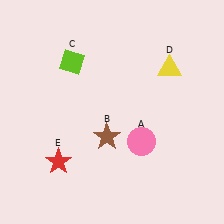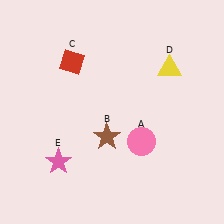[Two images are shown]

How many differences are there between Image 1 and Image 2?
There are 2 differences between the two images.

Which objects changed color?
C changed from lime to red. E changed from red to pink.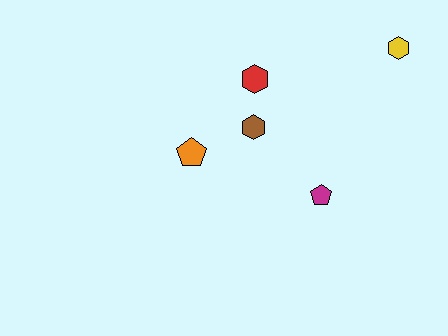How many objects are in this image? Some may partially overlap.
There are 5 objects.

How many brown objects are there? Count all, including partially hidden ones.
There is 1 brown object.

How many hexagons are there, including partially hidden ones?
There are 3 hexagons.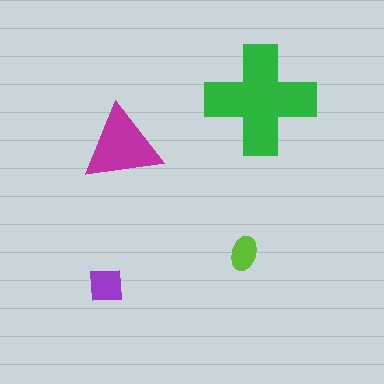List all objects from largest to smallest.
The green cross, the magenta triangle, the purple square, the lime ellipse.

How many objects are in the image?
There are 4 objects in the image.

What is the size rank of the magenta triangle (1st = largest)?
2nd.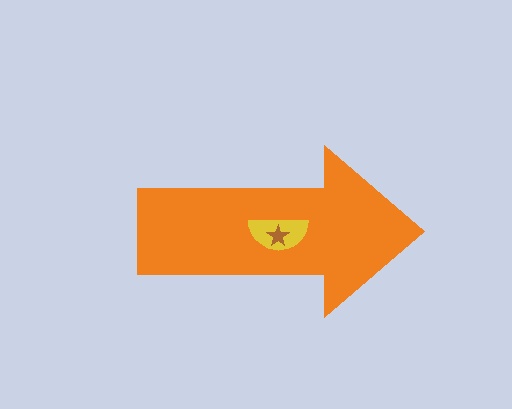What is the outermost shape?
The orange arrow.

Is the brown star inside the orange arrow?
Yes.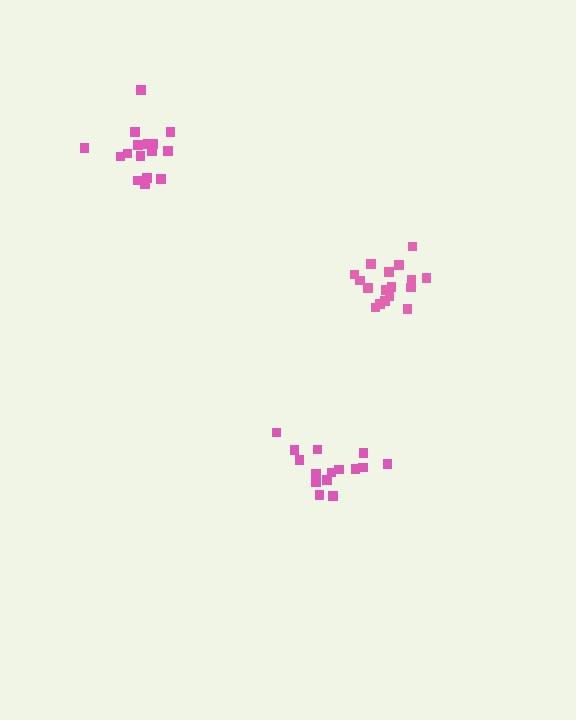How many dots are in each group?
Group 1: 15 dots, Group 2: 17 dots, Group 3: 16 dots (48 total).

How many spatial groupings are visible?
There are 3 spatial groupings.